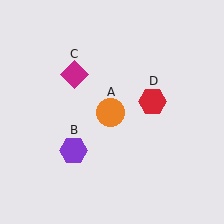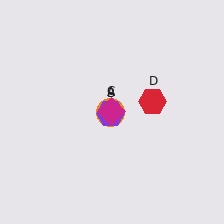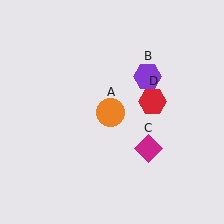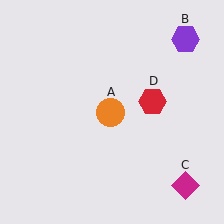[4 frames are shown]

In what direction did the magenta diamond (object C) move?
The magenta diamond (object C) moved down and to the right.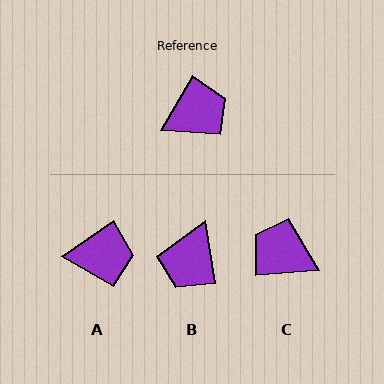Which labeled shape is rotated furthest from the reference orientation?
B, about 140 degrees away.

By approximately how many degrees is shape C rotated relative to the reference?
Approximately 125 degrees counter-clockwise.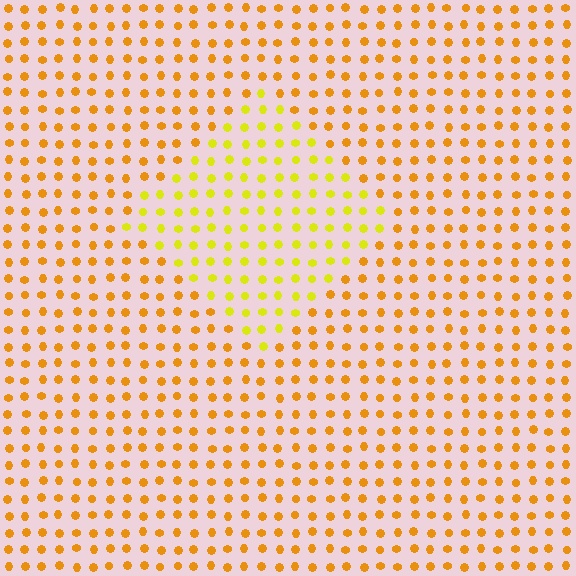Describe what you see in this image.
The image is filled with small orange elements in a uniform arrangement. A diamond-shaped region is visible where the elements are tinted to a slightly different hue, forming a subtle color boundary.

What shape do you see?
I see a diamond.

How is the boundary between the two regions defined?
The boundary is defined purely by a slight shift in hue (about 28 degrees). Spacing, size, and orientation are identical on both sides.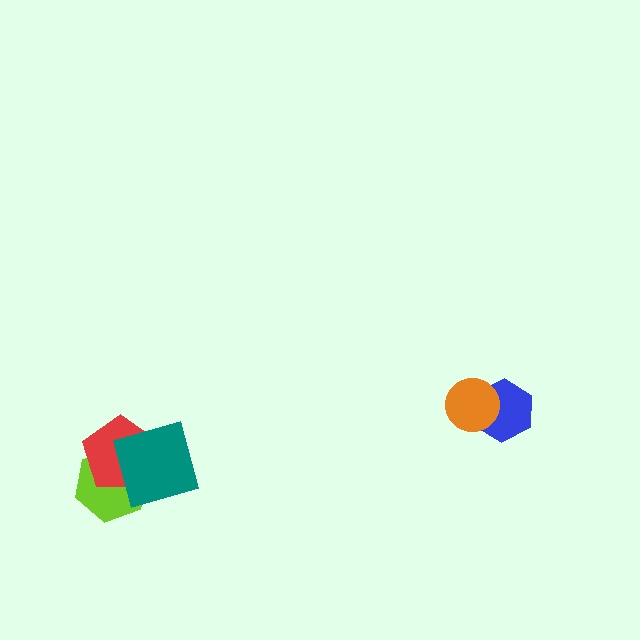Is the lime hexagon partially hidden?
Yes, it is partially covered by another shape.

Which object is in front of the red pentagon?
The teal diamond is in front of the red pentagon.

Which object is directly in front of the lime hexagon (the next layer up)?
The red pentagon is directly in front of the lime hexagon.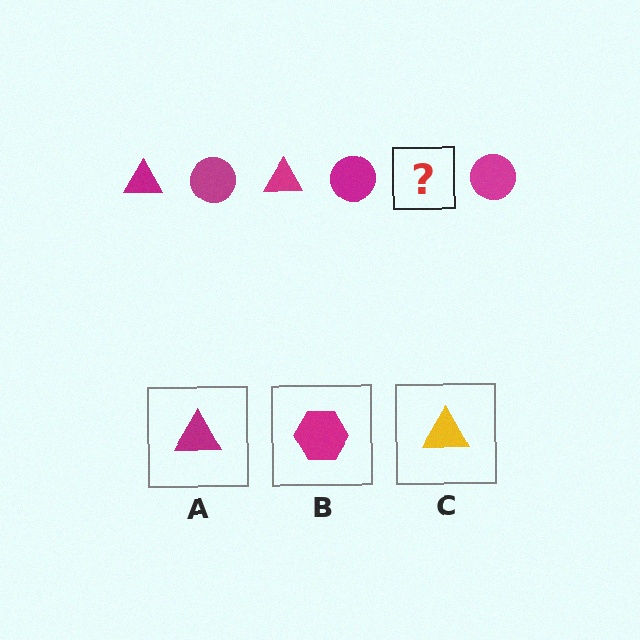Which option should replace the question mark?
Option A.